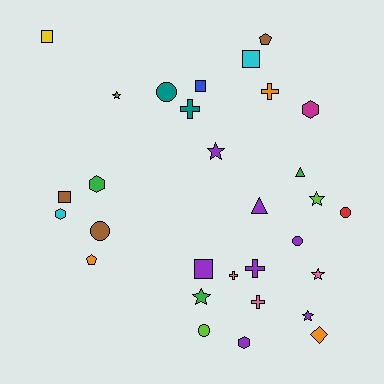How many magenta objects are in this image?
There is 1 magenta object.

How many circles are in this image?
There are 5 circles.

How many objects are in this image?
There are 30 objects.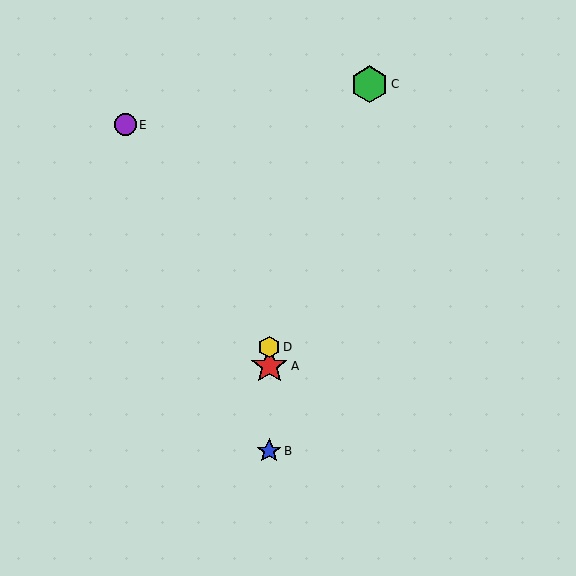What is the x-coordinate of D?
Object D is at x≈269.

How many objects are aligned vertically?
3 objects (A, B, D) are aligned vertically.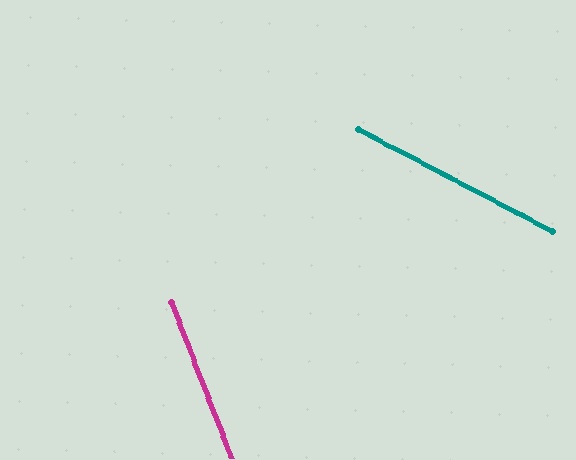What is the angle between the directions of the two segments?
Approximately 41 degrees.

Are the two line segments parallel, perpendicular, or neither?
Neither parallel nor perpendicular — they differ by about 41°.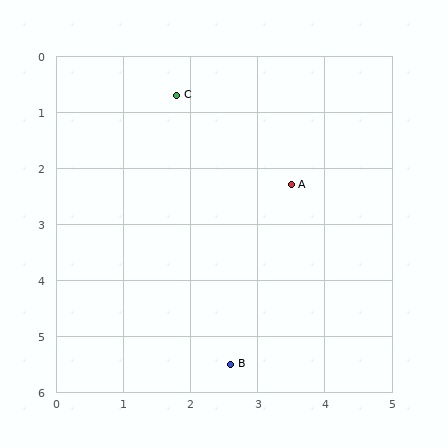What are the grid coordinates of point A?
Point A is at approximately (3.5, 2.3).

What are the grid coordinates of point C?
Point C is at approximately (1.8, 0.7).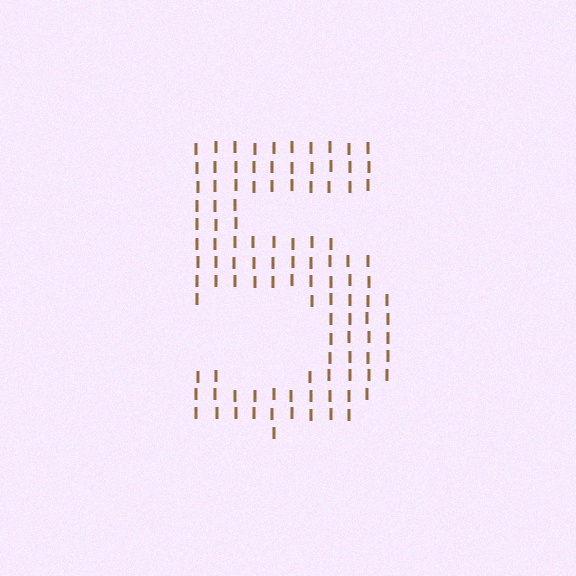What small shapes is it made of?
It is made of small letter I's.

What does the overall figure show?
The overall figure shows the digit 5.